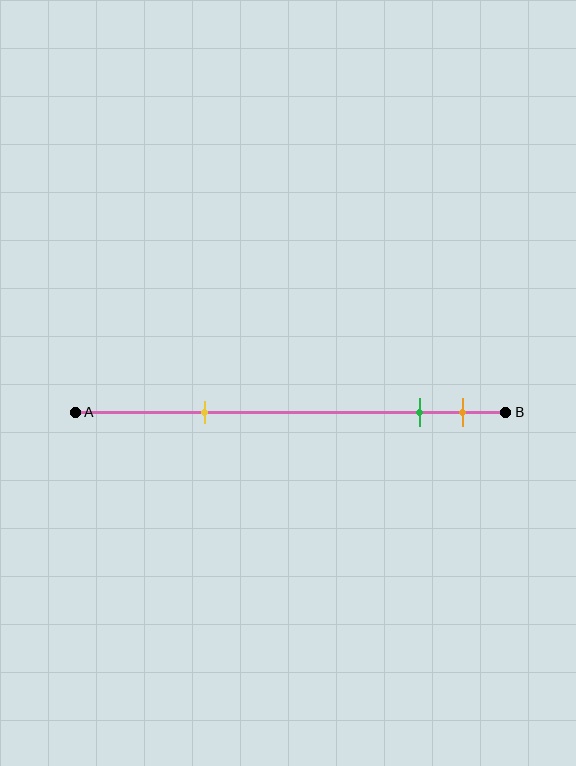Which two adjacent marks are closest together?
The green and orange marks are the closest adjacent pair.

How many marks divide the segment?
There are 3 marks dividing the segment.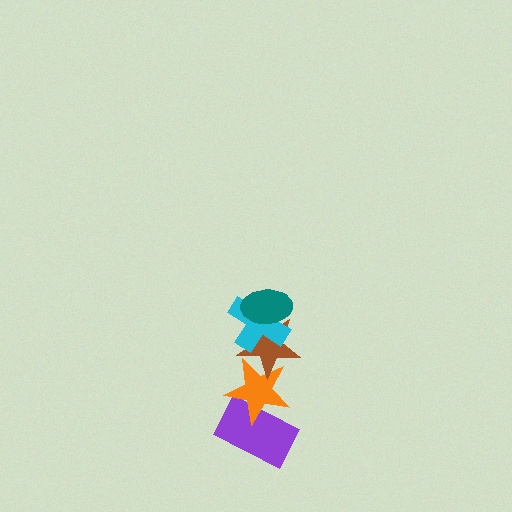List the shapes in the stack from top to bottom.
From top to bottom: the teal ellipse, the cyan cross, the brown star, the orange star, the purple rectangle.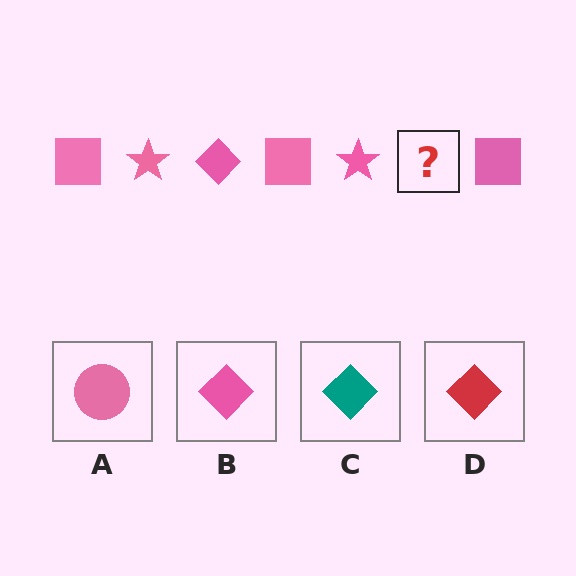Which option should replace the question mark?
Option B.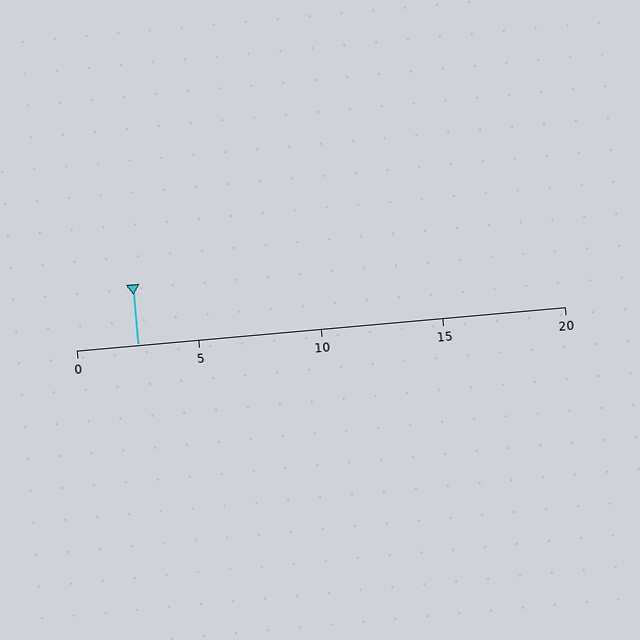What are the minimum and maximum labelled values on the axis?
The axis runs from 0 to 20.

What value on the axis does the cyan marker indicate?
The marker indicates approximately 2.5.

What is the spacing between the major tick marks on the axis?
The major ticks are spaced 5 apart.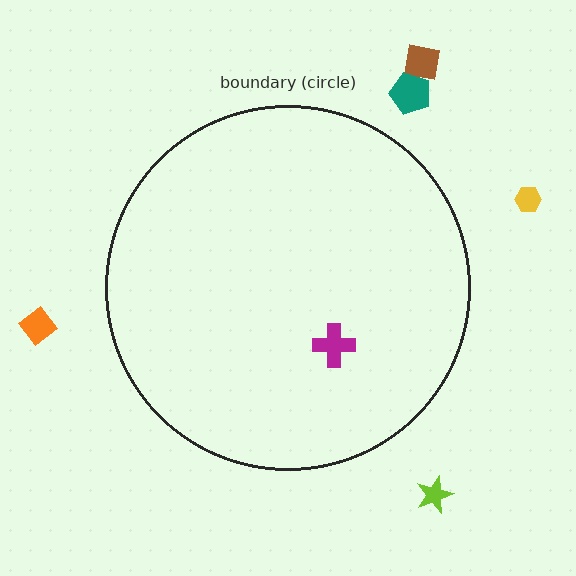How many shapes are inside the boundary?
1 inside, 5 outside.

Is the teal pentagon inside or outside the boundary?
Outside.